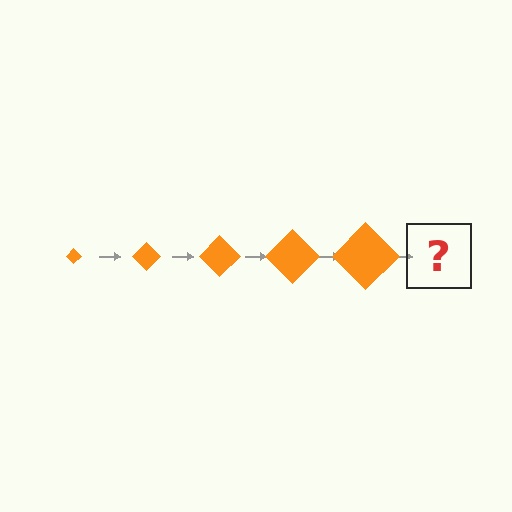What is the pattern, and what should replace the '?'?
The pattern is that the diamond gets progressively larger each step. The '?' should be an orange diamond, larger than the previous one.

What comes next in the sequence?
The next element should be an orange diamond, larger than the previous one.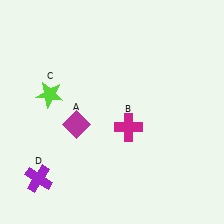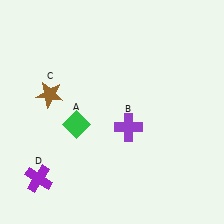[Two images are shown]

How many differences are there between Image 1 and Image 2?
There are 3 differences between the two images.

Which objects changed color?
A changed from magenta to green. B changed from magenta to purple. C changed from lime to brown.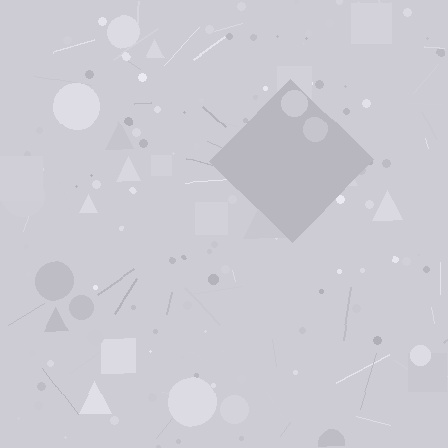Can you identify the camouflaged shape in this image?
The camouflaged shape is a diamond.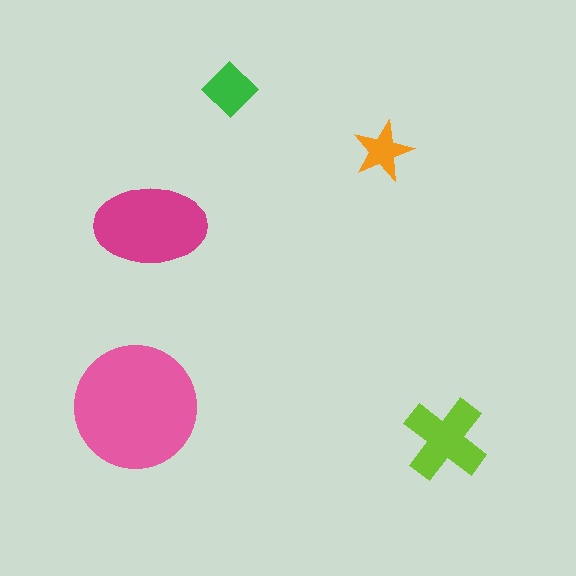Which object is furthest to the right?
The lime cross is rightmost.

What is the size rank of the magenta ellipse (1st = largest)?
2nd.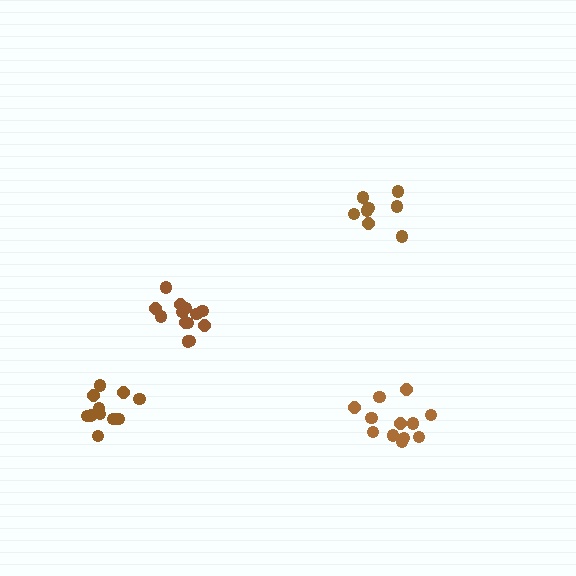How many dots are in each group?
Group 1: 8 dots, Group 2: 12 dots, Group 3: 13 dots, Group 4: 11 dots (44 total).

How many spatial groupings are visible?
There are 4 spatial groupings.